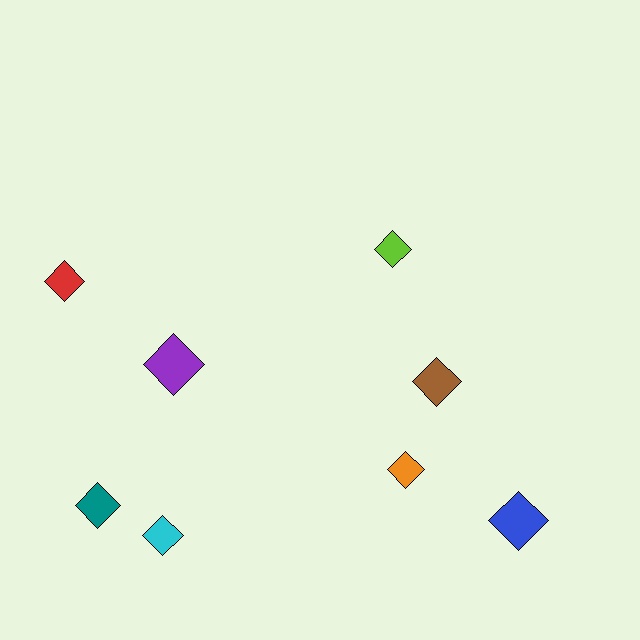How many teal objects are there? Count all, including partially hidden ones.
There is 1 teal object.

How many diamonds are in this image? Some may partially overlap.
There are 8 diamonds.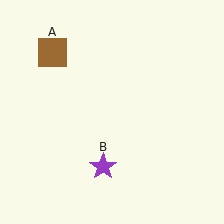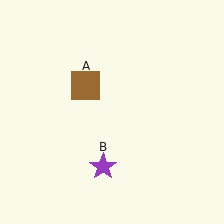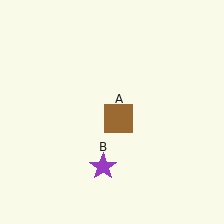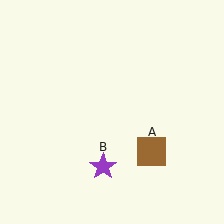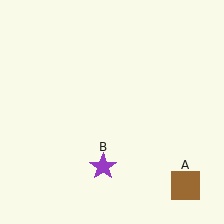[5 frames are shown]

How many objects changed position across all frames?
1 object changed position: brown square (object A).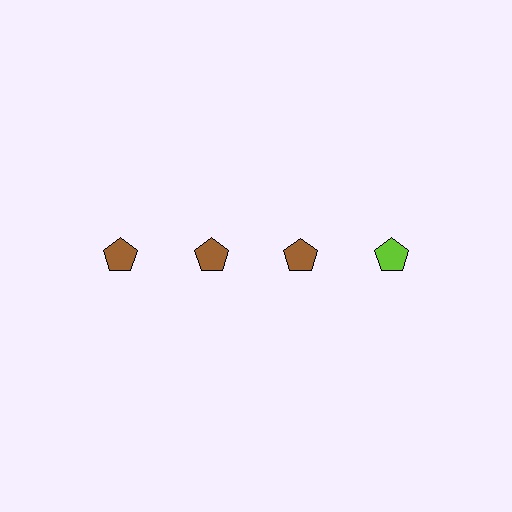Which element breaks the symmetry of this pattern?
The lime pentagon in the top row, second from right column breaks the symmetry. All other shapes are brown pentagons.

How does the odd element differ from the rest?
It has a different color: lime instead of brown.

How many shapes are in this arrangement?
There are 4 shapes arranged in a grid pattern.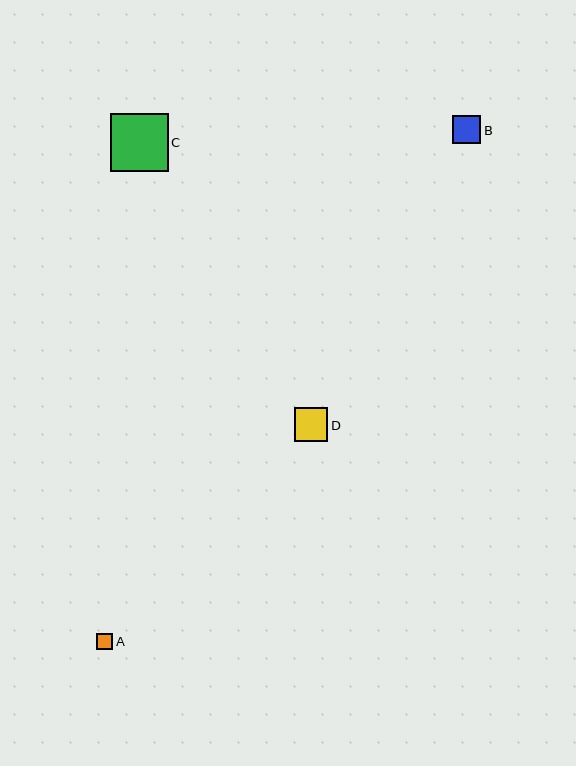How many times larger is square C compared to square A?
Square C is approximately 3.7 times the size of square A.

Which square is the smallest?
Square A is the smallest with a size of approximately 16 pixels.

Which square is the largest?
Square C is the largest with a size of approximately 58 pixels.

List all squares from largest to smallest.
From largest to smallest: C, D, B, A.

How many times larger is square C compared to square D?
Square C is approximately 1.7 times the size of square D.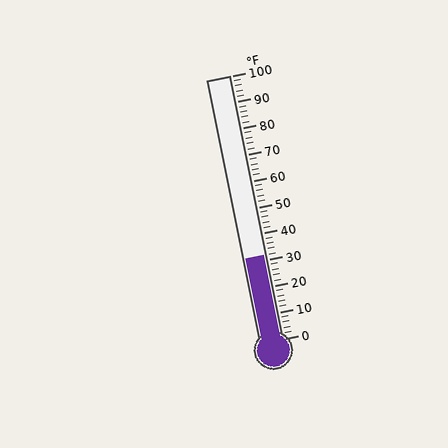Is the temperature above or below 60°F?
The temperature is below 60°F.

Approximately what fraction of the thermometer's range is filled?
The thermometer is filled to approximately 30% of its range.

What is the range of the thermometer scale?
The thermometer scale ranges from 0°F to 100°F.